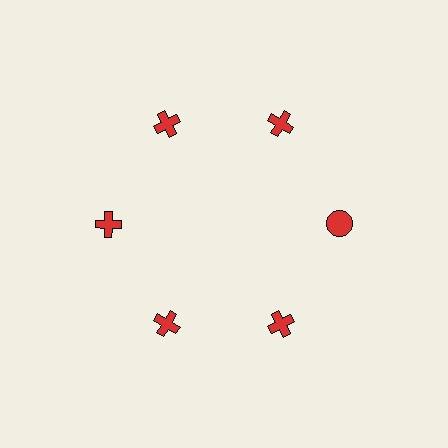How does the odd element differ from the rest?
It has a different shape: circle instead of cross.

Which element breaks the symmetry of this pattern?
The red circle at roughly the 3 o'clock position breaks the symmetry. All other shapes are red crosses.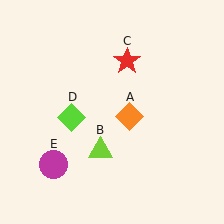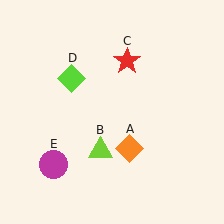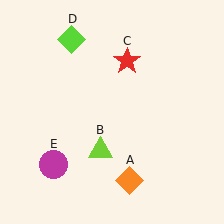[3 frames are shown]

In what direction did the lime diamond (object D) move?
The lime diamond (object D) moved up.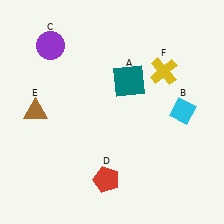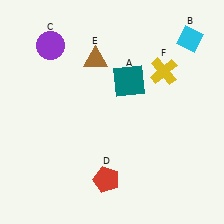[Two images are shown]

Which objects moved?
The objects that moved are: the cyan diamond (B), the brown triangle (E).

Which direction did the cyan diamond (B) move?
The cyan diamond (B) moved up.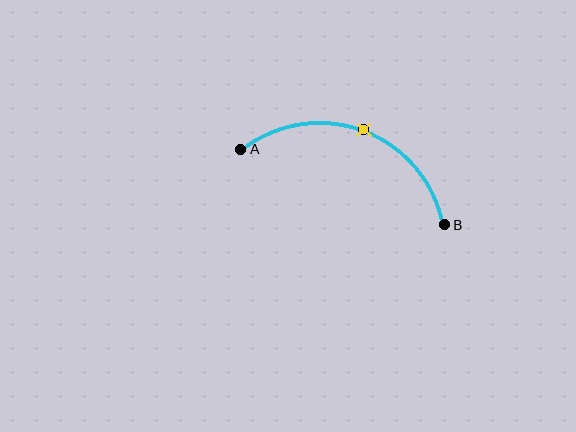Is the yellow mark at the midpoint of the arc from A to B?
Yes. The yellow mark lies on the arc at equal arc-length from both A and B — it is the arc midpoint.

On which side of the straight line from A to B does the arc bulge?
The arc bulges above the straight line connecting A and B.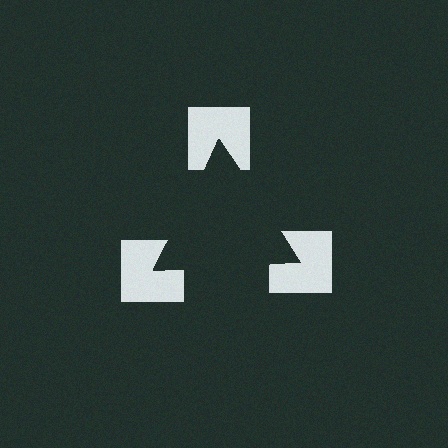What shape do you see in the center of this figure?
An illusory triangle — its edges are inferred from the aligned wedge cuts in the notched squares, not physically drawn.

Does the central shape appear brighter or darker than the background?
It typically appears slightly darker than the background, even though no actual brightness change is drawn.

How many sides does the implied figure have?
3 sides.